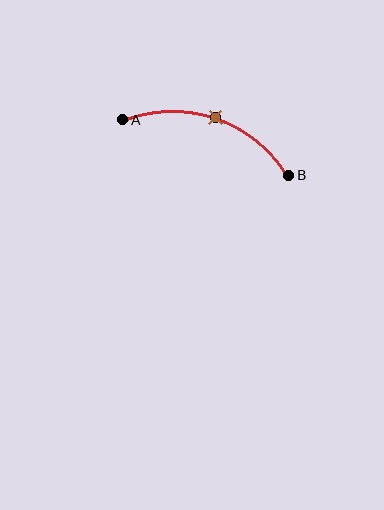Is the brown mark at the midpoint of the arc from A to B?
Yes. The brown mark lies on the arc at equal arc-length from both A and B — it is the arc midpoint.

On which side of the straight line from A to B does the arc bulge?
The arc bulges above the straight line connecting A and B.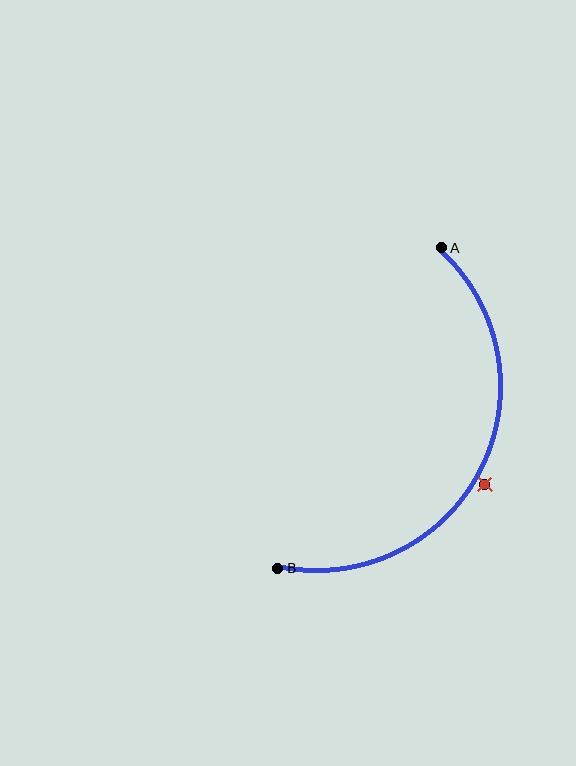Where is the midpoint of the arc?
The arc midpoint is the point on the curve farthest from the straight line joining A and B. It sits to the right of that line.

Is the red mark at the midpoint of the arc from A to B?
No — the red mark does not lie on the arc at all. It sits slightly outside the curve.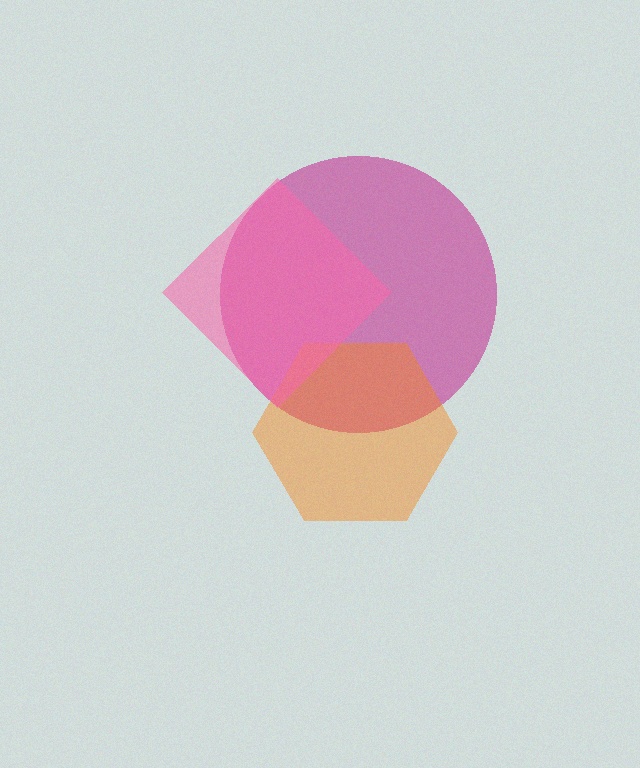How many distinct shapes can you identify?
There are 3 distinct shapes: a magenta circle, an orange hexagon, a pink diamond.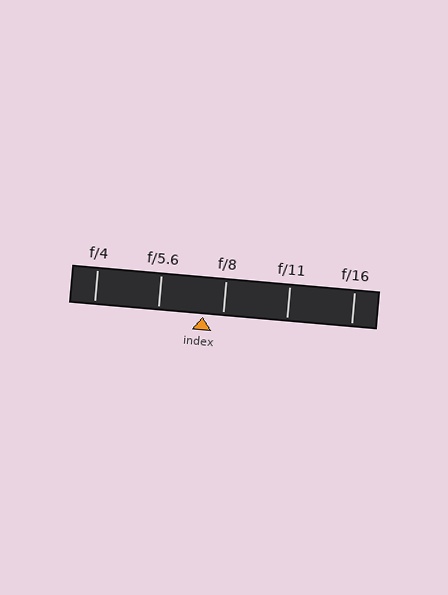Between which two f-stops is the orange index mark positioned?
The index mark is between f/5.6 and f/8.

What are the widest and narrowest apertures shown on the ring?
The widest aperture shown is f/4 and the narrowest is f/16.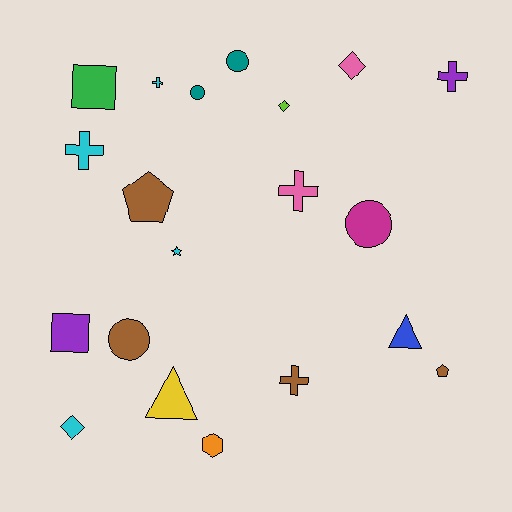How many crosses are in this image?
There are 5 crosses.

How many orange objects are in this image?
There is 1 orange object.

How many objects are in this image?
There are 20 objects.